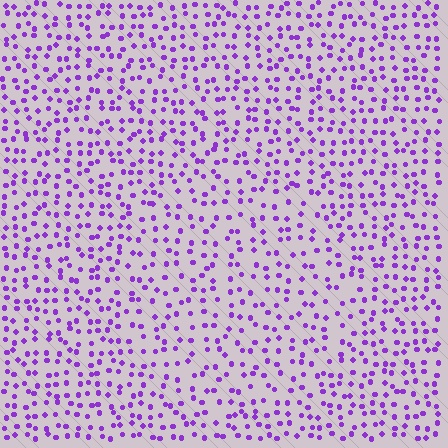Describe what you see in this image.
The image contains small purple elements arranged at two different densities. A circle-shaped region is visible where the elements are less densely packed than the surrounding area.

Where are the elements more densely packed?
The elements are more densely packed outside the circle boundary.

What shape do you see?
I see a circle.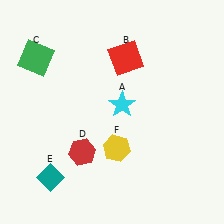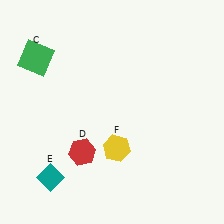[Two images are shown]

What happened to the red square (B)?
The red square (B) was removed in Image 2. It was in the top-right area of Image 1.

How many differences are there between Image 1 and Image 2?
There are 2 differences between the two images.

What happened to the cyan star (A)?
The cyan star (A) was removed in Image 2. It was in the top-right area of Image 1.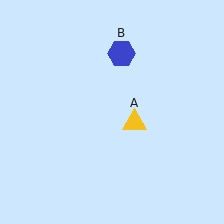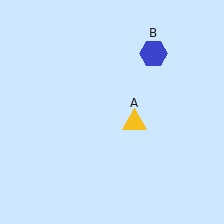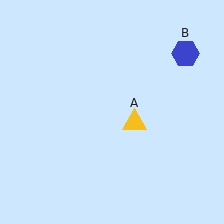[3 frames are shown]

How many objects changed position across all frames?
1 object changed position: blue hexagon (object B).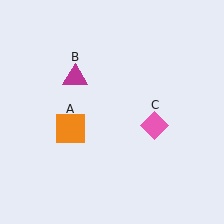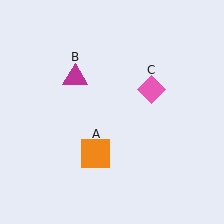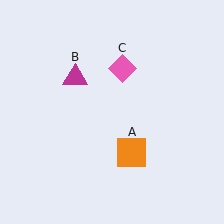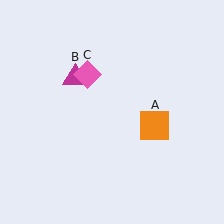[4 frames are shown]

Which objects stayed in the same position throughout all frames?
Magenta triangle (object B) remained stationary.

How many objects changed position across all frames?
2 objects changed position: orange square (object A), pink diamond (object C).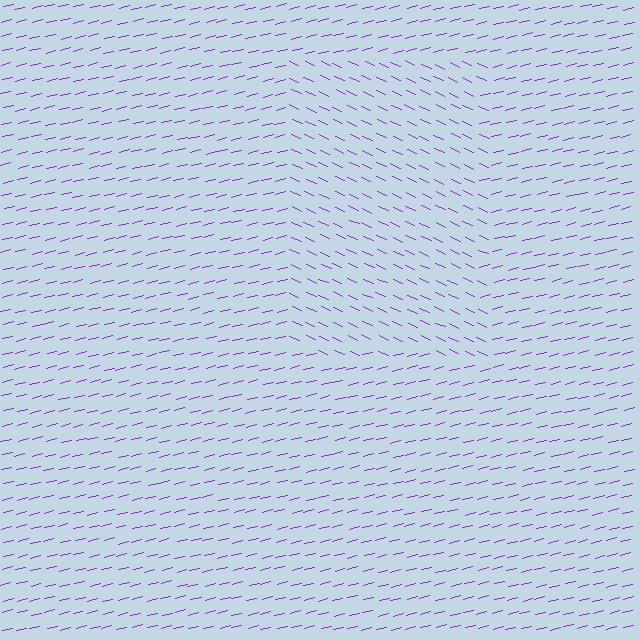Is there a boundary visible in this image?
Yes, there is a texture boundary formed by a change in line orientation.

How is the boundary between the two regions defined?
The boundary is defined purely by a change in line orientation (approximately 39 degrees difference). All lines are the same color and thickness.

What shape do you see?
I see a rectangle.